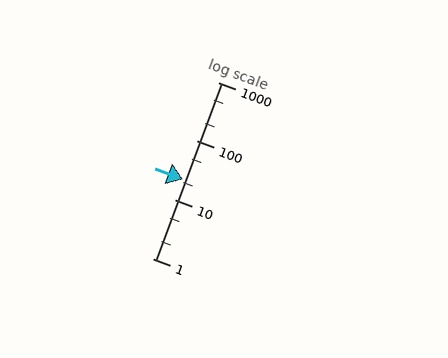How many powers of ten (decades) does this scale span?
The scale spans 3 decades, from 1 to 1000.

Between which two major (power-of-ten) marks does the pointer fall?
The pointer is between 10 and 100.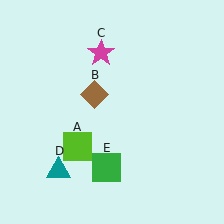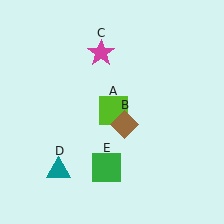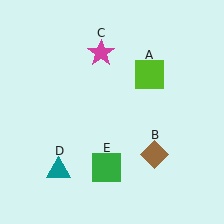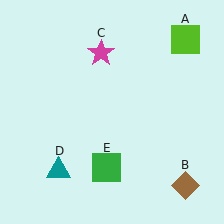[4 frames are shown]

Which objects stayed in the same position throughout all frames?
Magenta star (object C) and teal triangle (object D) and green square (object E) remained stationary.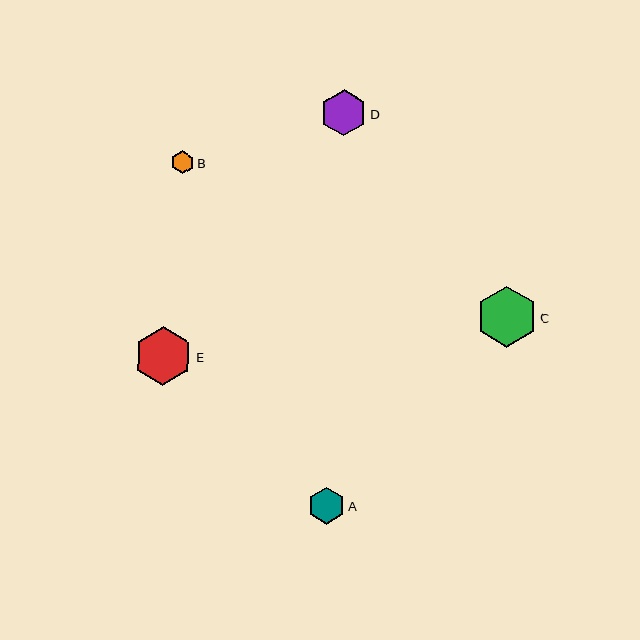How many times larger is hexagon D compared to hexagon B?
Hexagon D is approximately 2.1 times the size of hexagon B.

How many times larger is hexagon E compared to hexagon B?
Hexagon E is approximately 2.6 times the size of hexagon B.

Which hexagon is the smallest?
Hexagon B is the smallest with a size of approximately 23 pixels.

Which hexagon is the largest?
Hexagon C is the largest with a size of approximately 61 pixels.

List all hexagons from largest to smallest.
From largest to smallest: C, E, D, A, B.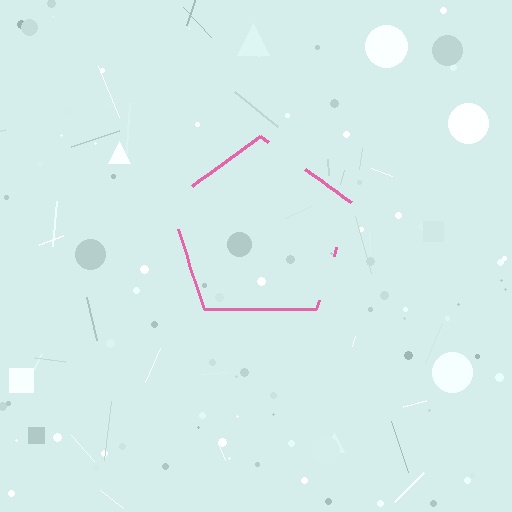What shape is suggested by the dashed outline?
The dashed outline suggests a pentagon.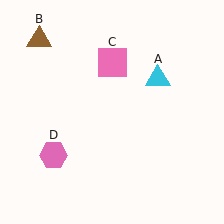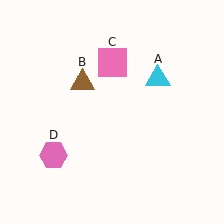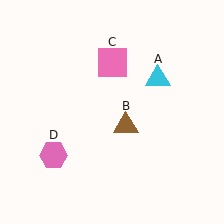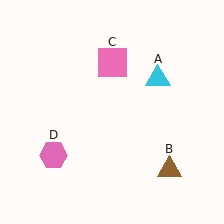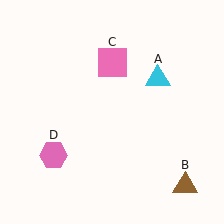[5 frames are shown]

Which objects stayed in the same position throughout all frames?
Cyan triangle (object A) and pink square (object C) and pink hexagon (object D) remained stationary.